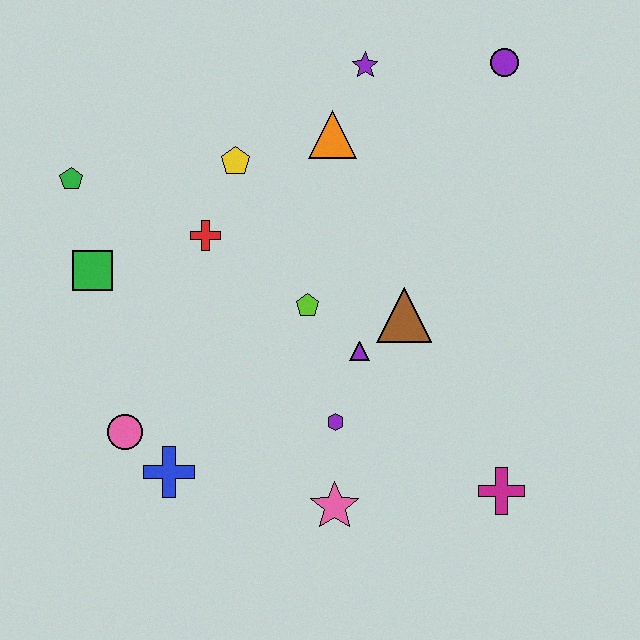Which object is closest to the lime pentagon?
The purple triangle is closest to the lime pentagon.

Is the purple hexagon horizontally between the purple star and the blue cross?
Yes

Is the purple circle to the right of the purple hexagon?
Yes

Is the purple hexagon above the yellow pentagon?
No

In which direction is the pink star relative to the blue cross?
The pink star is to the right of the blue cross.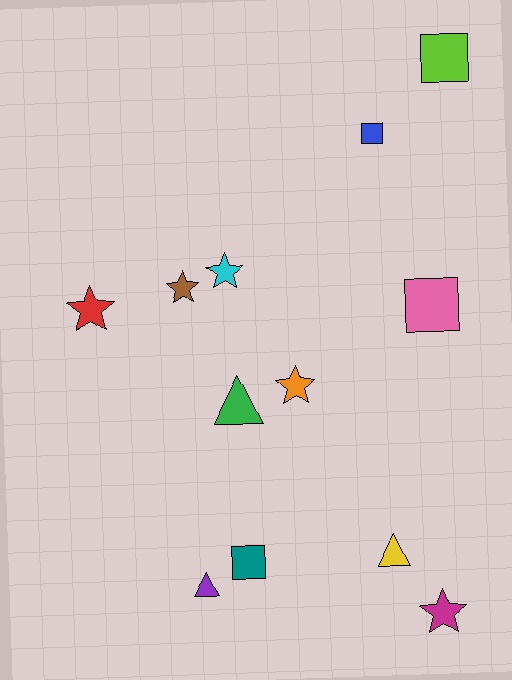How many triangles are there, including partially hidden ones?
There are 3 triangles.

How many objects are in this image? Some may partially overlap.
There are 12 objects.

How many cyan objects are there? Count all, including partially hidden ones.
There is 1 cyan object.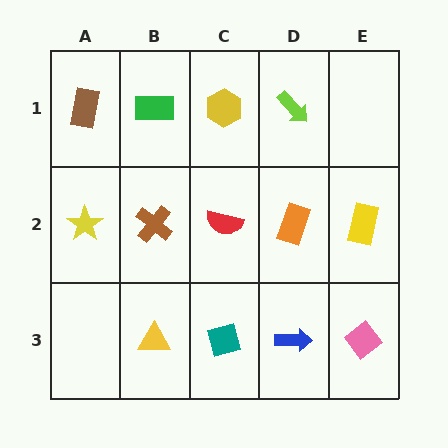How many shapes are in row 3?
4 shapes.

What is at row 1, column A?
A brown rectangle.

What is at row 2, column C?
A red semicircle.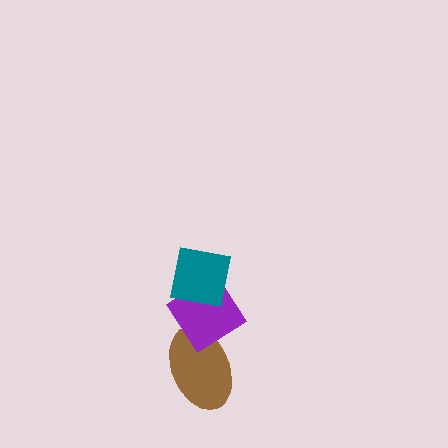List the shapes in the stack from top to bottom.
From top to bottom: the teal square, the purple diamond, the brown ellipse.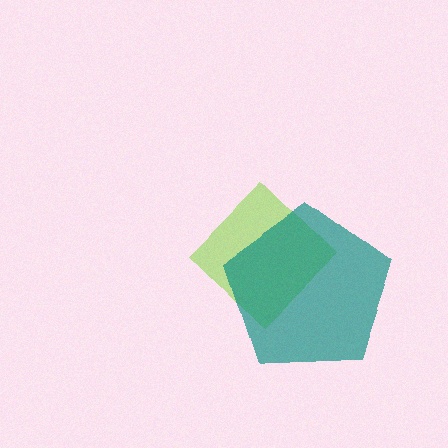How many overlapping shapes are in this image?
There are 2 overlapping shapes in the image.